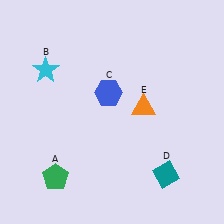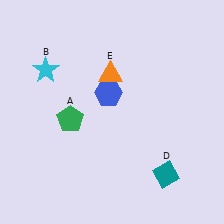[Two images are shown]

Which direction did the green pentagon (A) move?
The green pentagon (A) moved up.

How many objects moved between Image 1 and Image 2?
2 objects moved between the two images.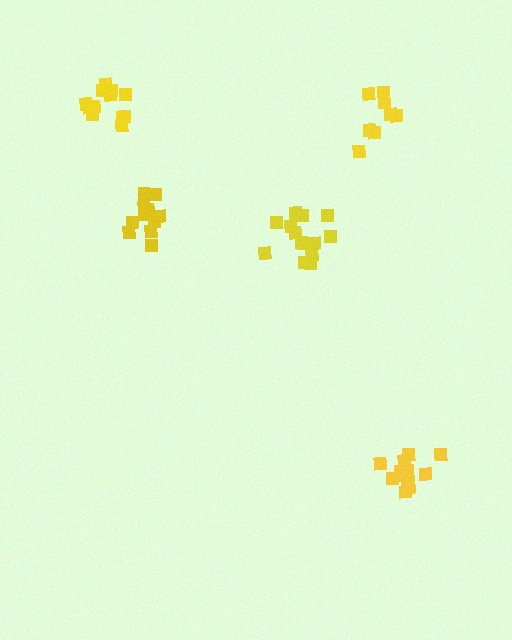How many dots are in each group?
Group 1: 8 dots, Group 2: 14 dots, Group 3: 12 dots, Group 4: 11 dots, Group 5: 13 dots (58 total).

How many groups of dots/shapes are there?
There are 5 groups.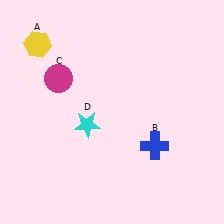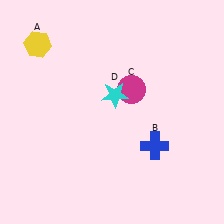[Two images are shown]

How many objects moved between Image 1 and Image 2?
2 objects moved between the two images.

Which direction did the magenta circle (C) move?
The magenta circle (C) moved right.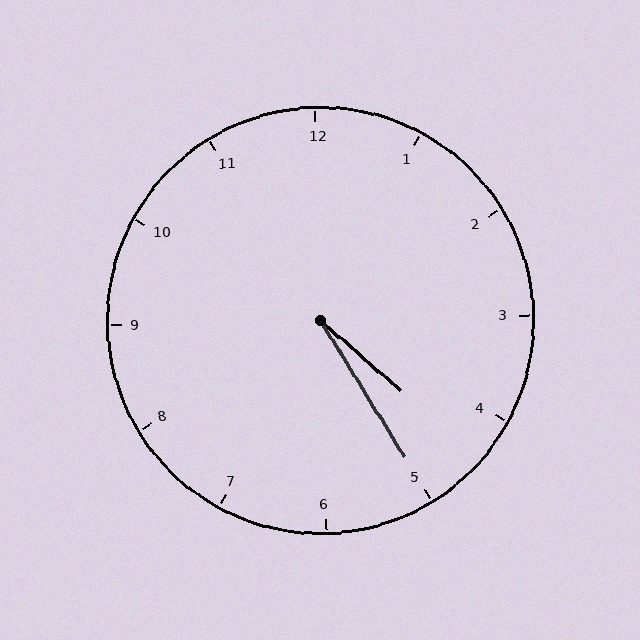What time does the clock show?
4:25.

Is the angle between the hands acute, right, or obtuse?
It is acute.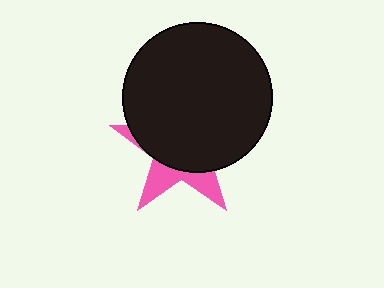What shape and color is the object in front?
The object in front is a black circle.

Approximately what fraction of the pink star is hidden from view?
Roughly 70% of the pink star is hidden behind the black circle.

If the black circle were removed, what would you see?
You would see the complete pink star.